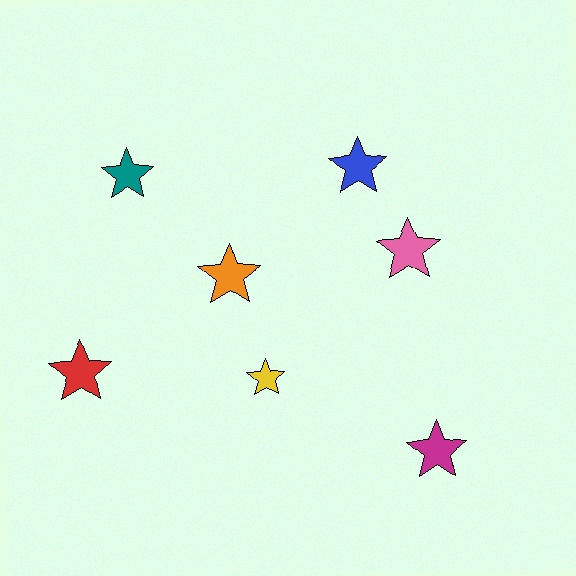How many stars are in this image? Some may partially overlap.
There are 7 stars.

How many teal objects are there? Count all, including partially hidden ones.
There is 1 teal object.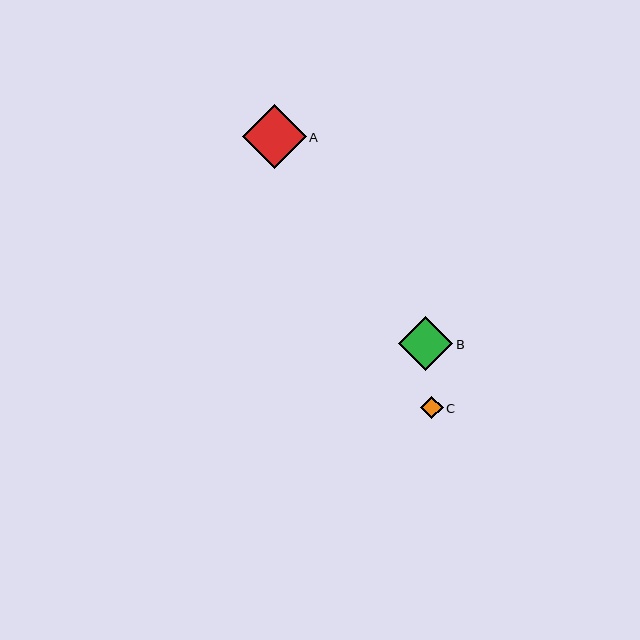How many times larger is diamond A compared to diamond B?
Diamond A is approximately 1.2 times the size of diamond B.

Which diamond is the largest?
Diamond A is the largest with a size of approximately 64 pixels.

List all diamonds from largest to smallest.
From largest to smallest: A, B, C.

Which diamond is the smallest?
Diamond C is the smallest with a size of approximately 22 pixels.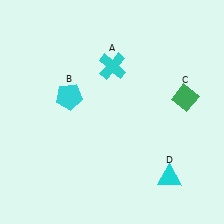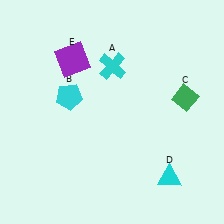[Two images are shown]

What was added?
A purple square (E) was added in Image 2.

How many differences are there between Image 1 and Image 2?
There is 1 difference between the two images.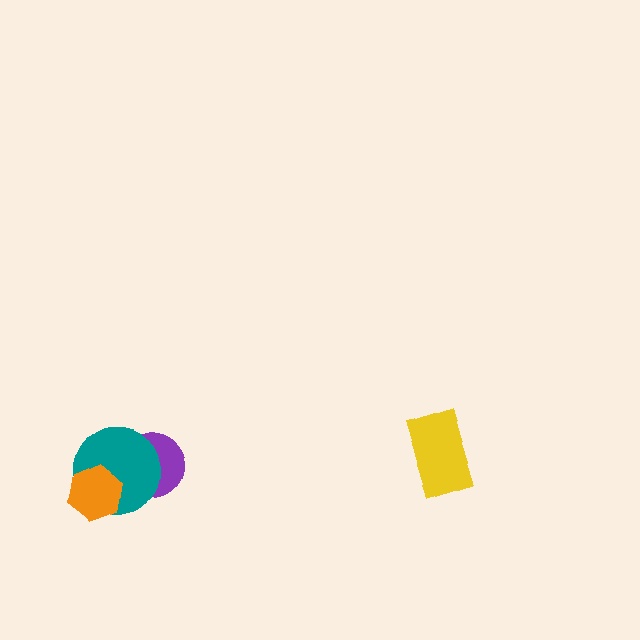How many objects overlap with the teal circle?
2 objects overlap with the teal circle.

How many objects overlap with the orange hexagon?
1 object overlaps with the orange hexagon.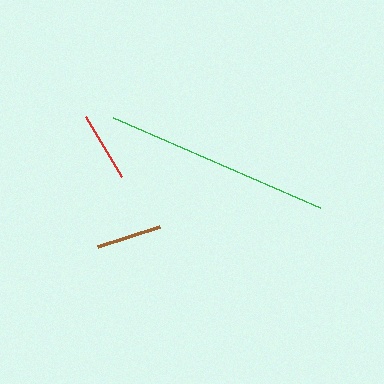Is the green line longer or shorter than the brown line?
The green line is longer than the brown line.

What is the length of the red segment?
The red segment is approximately 70 pixels long.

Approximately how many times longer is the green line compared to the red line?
The green line is approximately 3.2 times the length of the red line.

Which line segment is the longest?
The green line is the longest at approximately 225 pixels.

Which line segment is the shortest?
The brown line is the shortest at approximately 65 pixels.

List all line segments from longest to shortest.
From longest to shortest: green, red, brown.